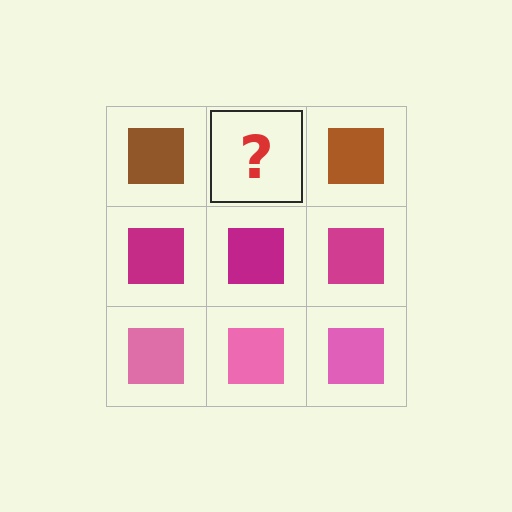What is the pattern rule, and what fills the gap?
The rule is that each row has a consistent color. The gap should be filled with a brown square.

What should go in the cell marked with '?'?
The missing cell should contain a brown square.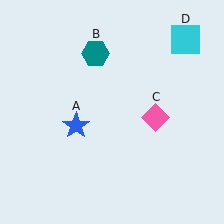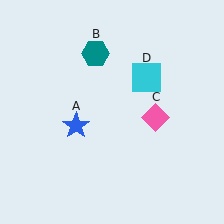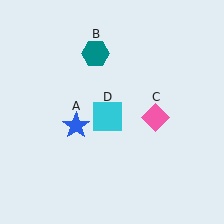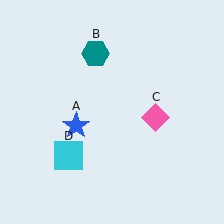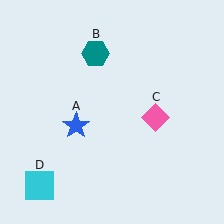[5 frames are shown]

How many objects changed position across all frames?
1 object changed position: cyan square (object D).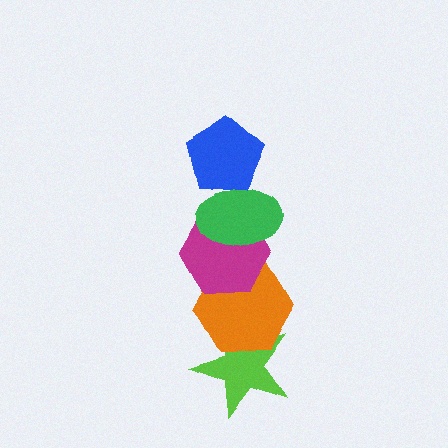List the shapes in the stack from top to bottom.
From top to bottom: the blue pentagon, the green ellipse, the magenta hexagon, the orange hexagon, the lime star.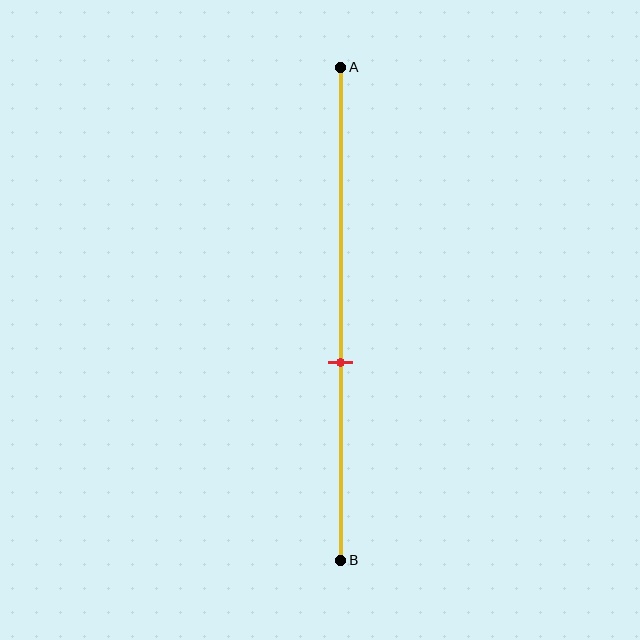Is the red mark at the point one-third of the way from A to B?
No, the mark is at about 60% from A, not at the 33% one-third point.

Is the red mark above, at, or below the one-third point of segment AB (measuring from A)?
The red mark is below the one-third point of segment AB.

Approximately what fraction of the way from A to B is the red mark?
The red mark is approximately 60% of the way from A to B.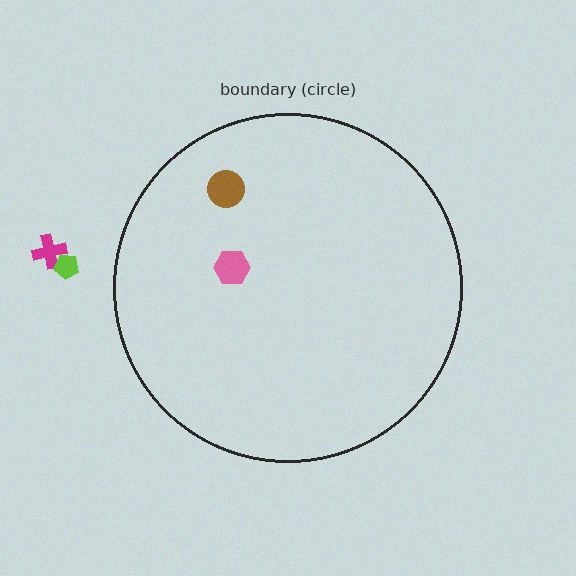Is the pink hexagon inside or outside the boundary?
Inside.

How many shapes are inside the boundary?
2 inside, 2 outside.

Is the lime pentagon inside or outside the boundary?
Outside.